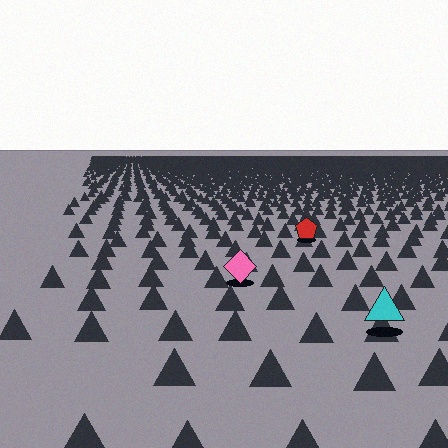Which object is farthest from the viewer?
The red pentagon is farthest from the viewer. It appears smaller and the ground texture around it is denser.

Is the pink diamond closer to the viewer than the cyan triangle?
No. The cyan triangle is closer — you can tell from the texture gradient: the ground texture is coarser near it.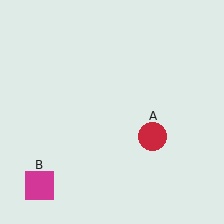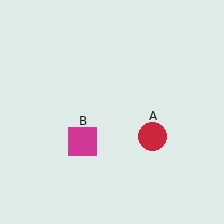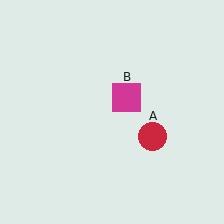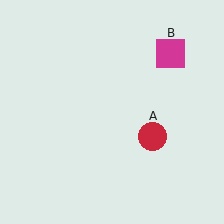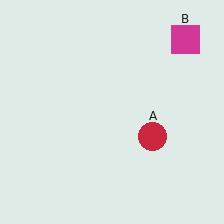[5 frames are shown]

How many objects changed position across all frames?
1 object changed position: magenta square (object B).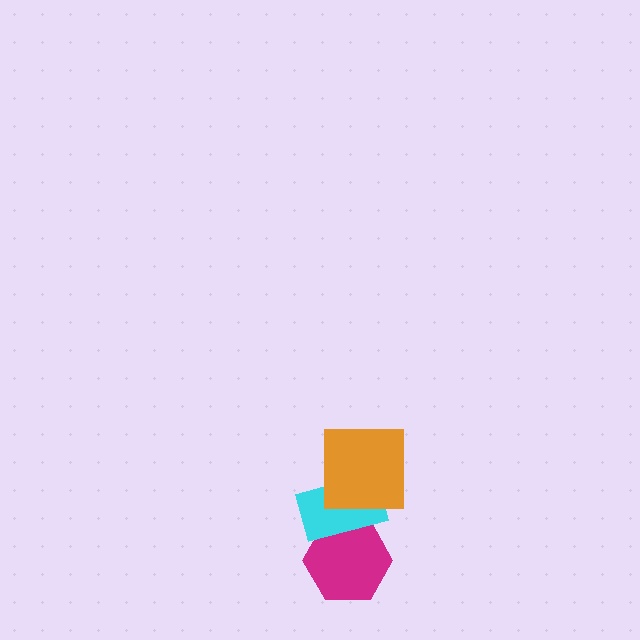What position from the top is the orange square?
The orange square is 1st from the top.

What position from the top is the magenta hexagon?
The magenta hexagon is 3rd from the top.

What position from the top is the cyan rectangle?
The cyan rectangle is 2nd from the top.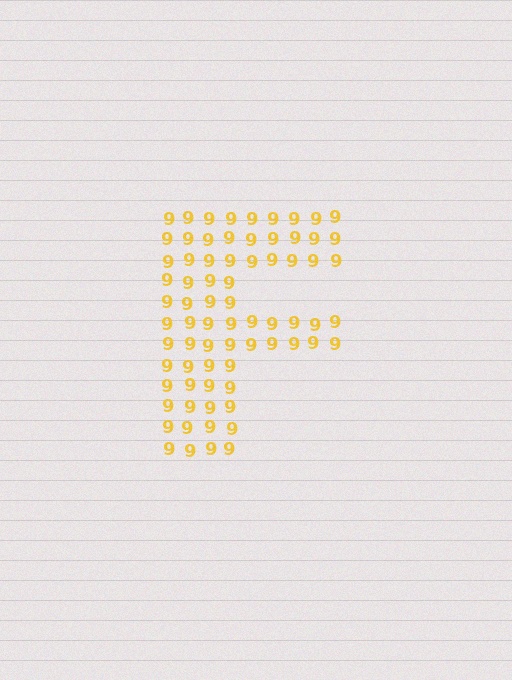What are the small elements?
The small elements are digit 9's.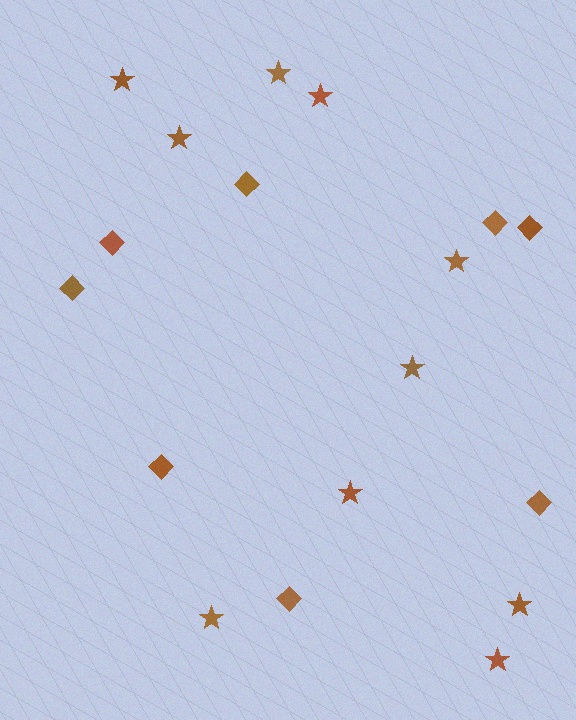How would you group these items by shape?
There are 2 groups: one group of diamonds (8) and one group of stars (10).